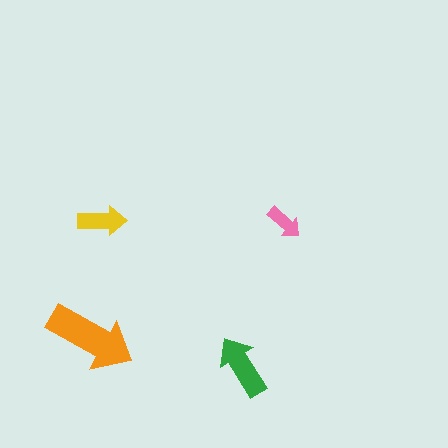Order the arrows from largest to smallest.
the orange one, the green one, the yellow one, the pink one.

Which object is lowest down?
The green arrow is bottommost.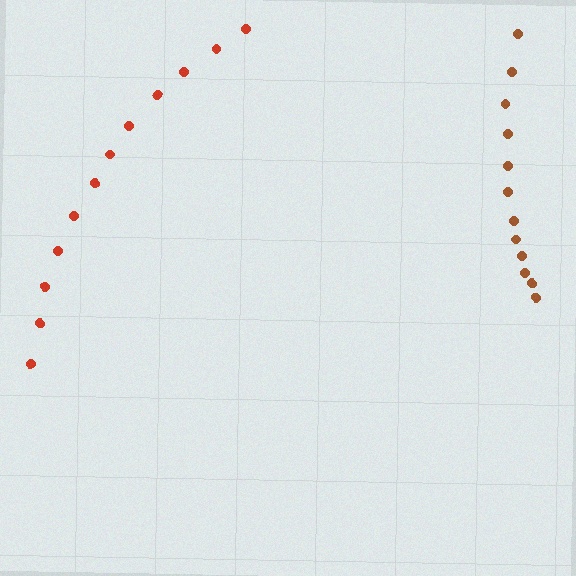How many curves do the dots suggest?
There are 2 distinct paths.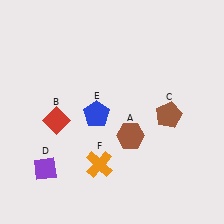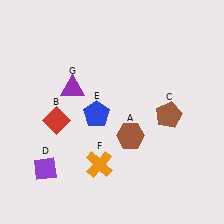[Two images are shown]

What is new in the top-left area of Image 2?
A purple triangle (G) was added in the top-left area of Image 2.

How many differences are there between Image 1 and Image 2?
There is 1 difference between the two images.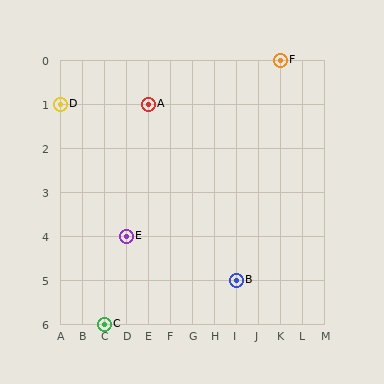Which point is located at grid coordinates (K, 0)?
Point F is at (K, 0).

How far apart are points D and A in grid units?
Points D and A are 4 columns apart.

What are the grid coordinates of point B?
Point B is at grid coordinates (I, 5).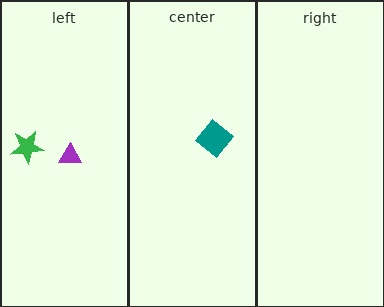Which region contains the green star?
The left region.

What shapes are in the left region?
The green star, the purple triangle.